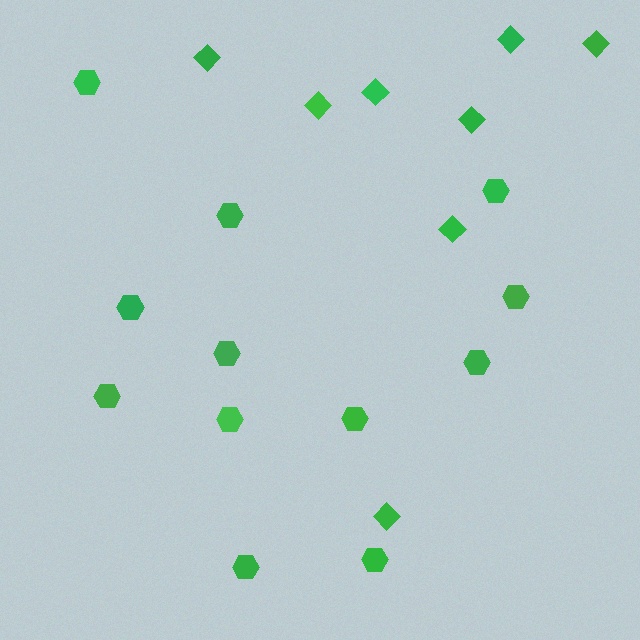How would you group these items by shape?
There are 2 groups: one group of hexagons (12) and one group of diamonds (8).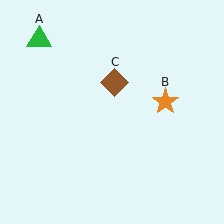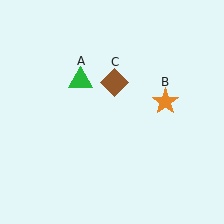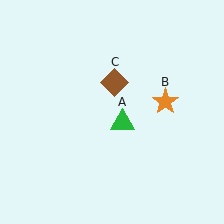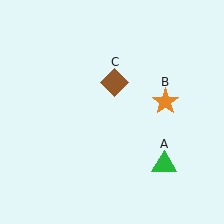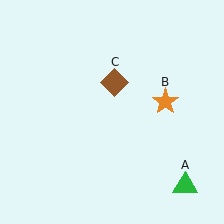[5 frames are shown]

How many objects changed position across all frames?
1 object changed position: green triangle (object A).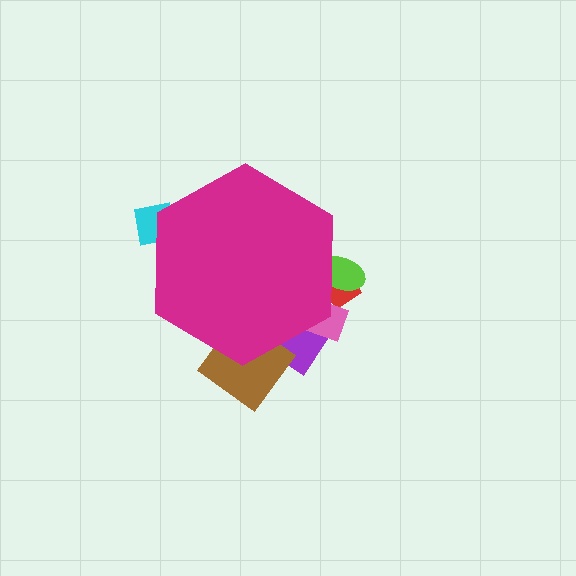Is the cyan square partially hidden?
Yes, the cyan square is partially hidden behind the magenta hexagon.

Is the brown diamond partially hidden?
Yes, the brown diamond is partially hidden behind the magenta hexagon.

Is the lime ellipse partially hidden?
Yes, the lime ellipse is partially hidden behind the magenta hexagon.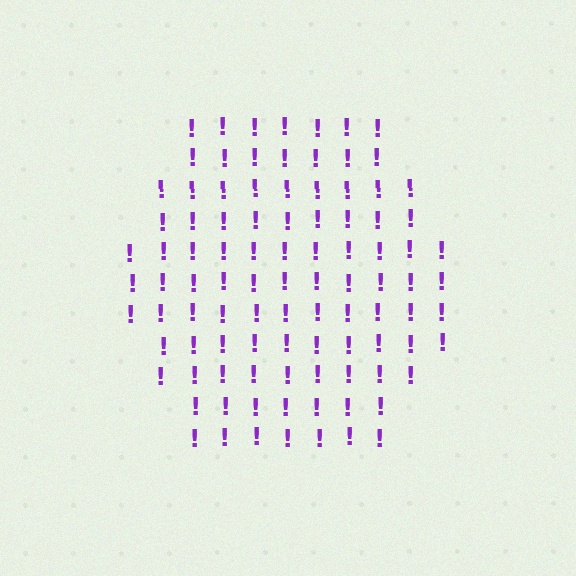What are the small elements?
The small elements are exclamation marks.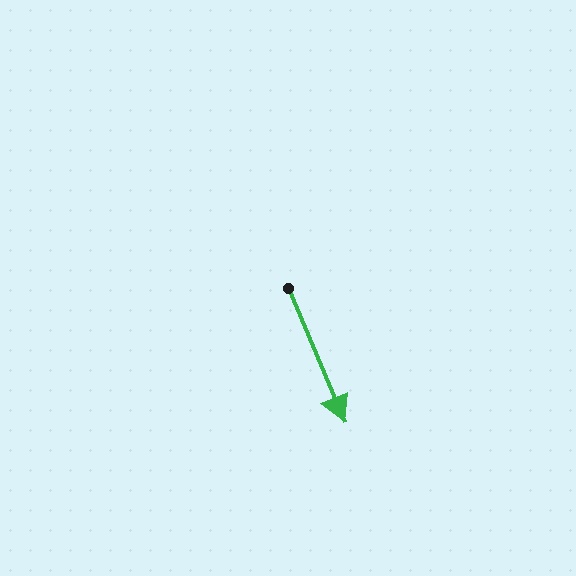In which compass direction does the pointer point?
Southeast.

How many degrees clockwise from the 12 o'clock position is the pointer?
Approximately 157 degrees.